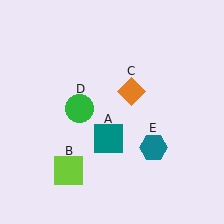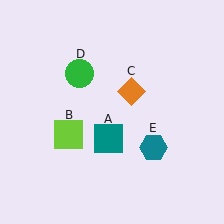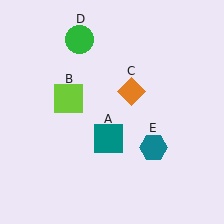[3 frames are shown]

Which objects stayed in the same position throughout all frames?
Teal square (object A) and orange diamond (object C) and teal hexagon (object E) remained stationary.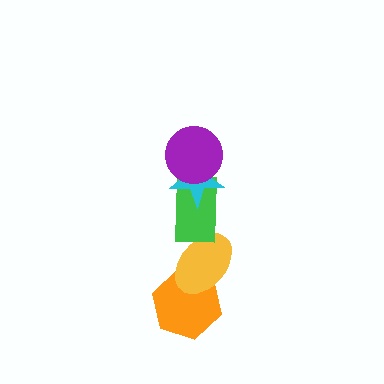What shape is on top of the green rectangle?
The cyan star is on top of the green rectangle.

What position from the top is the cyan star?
The cyan star is 2nd from the top.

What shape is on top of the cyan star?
The purple circle is on top of the cyan star.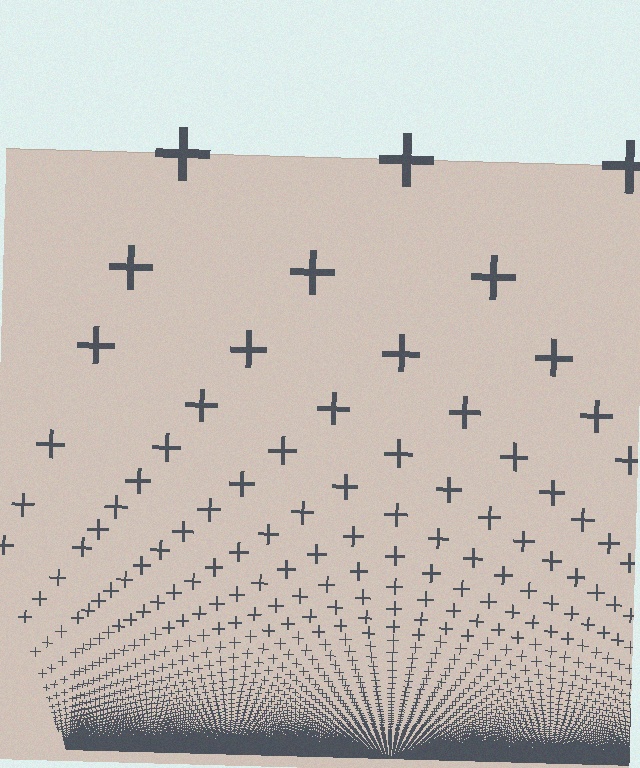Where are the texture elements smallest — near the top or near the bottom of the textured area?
Near the bottom.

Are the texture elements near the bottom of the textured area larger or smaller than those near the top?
Smaller. The gradient is inverted — elements near the bottom are smaller and denser.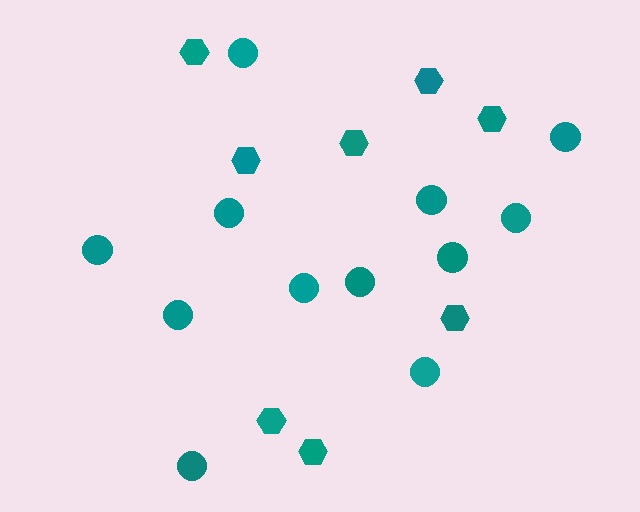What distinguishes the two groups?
There are 2 groups: one group of hexagons (8) and one group of circles (12).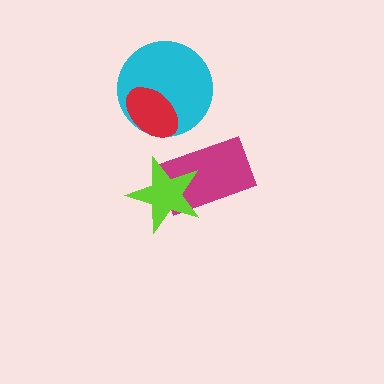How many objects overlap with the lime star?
1 object overlaps with the lime star.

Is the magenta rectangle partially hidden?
Yes, it is partially covered by another shape.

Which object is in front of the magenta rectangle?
The lime star is in front of the magenta rectangle.